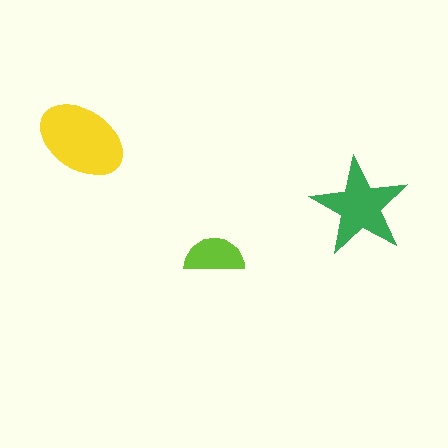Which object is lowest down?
The lime semicircle is bottommost.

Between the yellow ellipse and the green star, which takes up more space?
The yellow ellipse.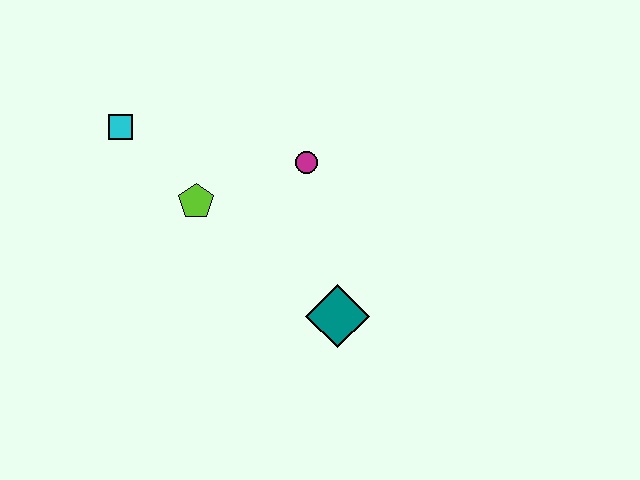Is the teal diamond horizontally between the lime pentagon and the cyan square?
No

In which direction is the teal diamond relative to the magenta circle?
The teal diamond is below the magenta circle.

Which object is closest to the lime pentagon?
The cyan square is closest to the lime pentagon.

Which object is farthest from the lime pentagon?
The teal diamond is farthest from the lime pentagon.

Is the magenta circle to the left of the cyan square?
No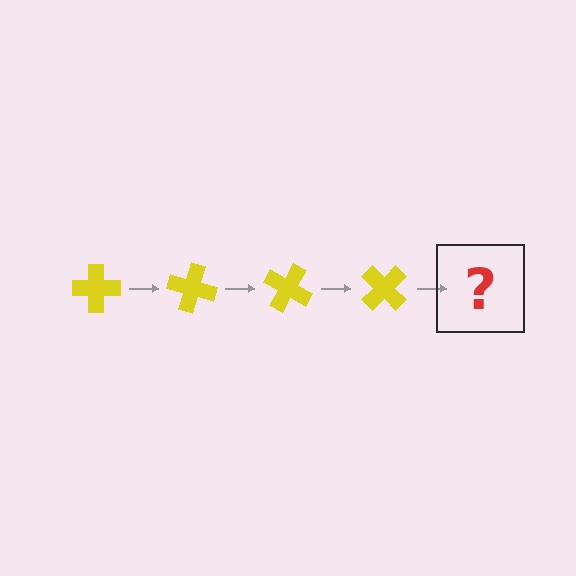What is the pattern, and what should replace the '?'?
The pattern is that the cross rotates 15 degrees each step. The '?' should be a yellow cross rotated 60 degrees.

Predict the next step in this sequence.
The next step is a yellow cross rotated 60 degrees.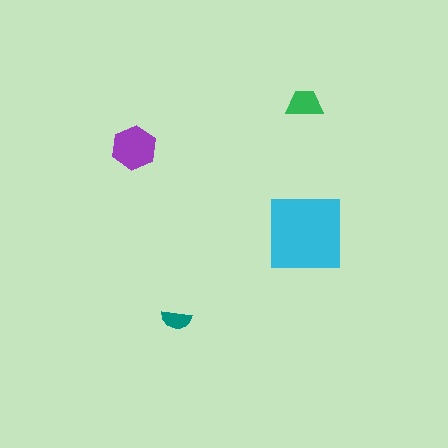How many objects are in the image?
There are 4 objects in the image.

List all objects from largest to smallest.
The cyan square, the purple hexagon, the green trapezoid, the teal semicircle.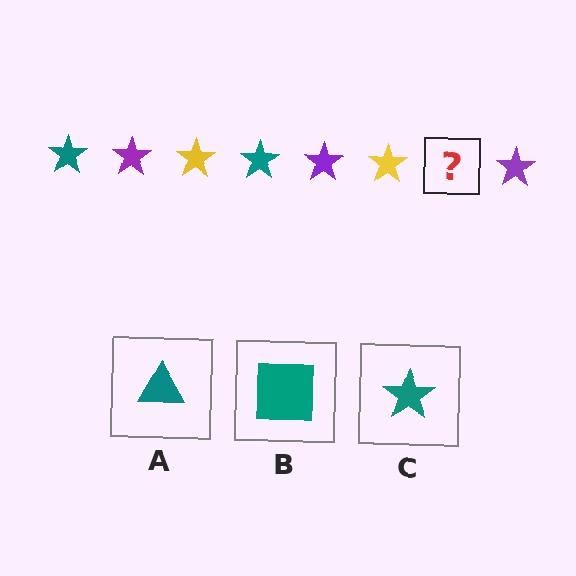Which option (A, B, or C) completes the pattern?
C.